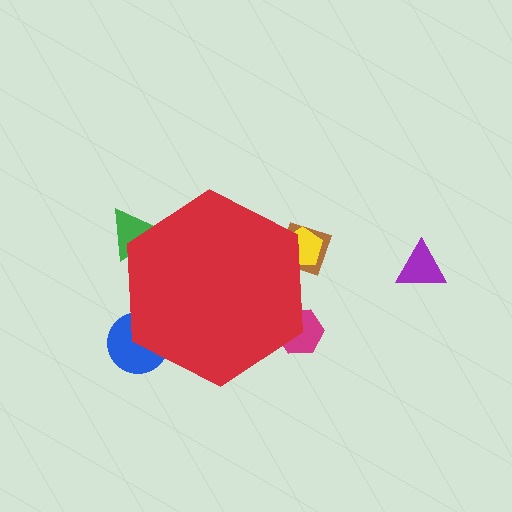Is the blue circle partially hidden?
Yes, the blue circle is partially hidden behind the red hexagon.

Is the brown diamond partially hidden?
Yes, the brown diamond is partially hidden behind the red hexagon.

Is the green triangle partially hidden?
Yes, the green triangle is partially hidden behind the red hexagon.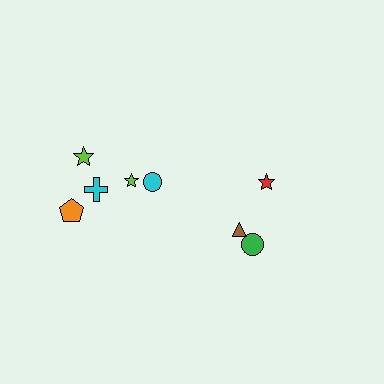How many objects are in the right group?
There are 3 objects.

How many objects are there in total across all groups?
There are 8 objects.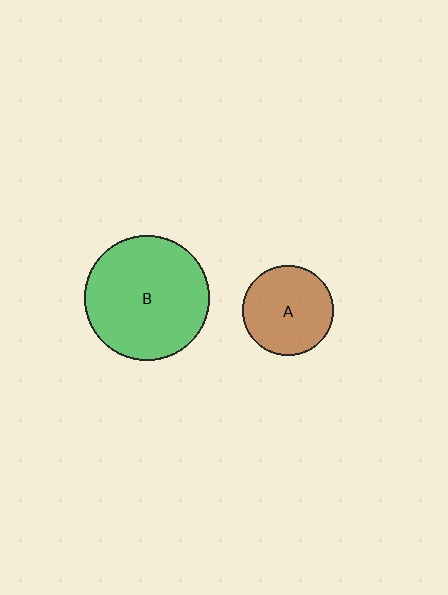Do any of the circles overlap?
No, none of the circles overlap.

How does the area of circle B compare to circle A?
Approximately 1.9 times.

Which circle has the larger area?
Circle B (green).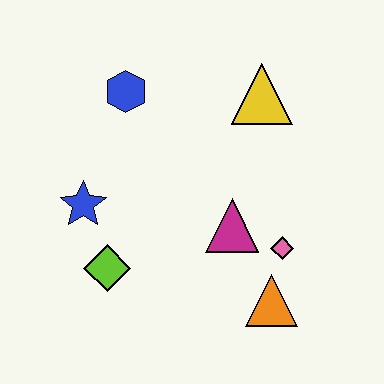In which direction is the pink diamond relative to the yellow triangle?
The pink diamond is below the yellow triangle.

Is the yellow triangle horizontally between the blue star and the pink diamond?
Yes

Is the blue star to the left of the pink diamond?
Yes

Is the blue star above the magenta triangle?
Yes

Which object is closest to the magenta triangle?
The pink diamond is closest to the magenta triangle.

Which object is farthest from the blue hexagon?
The orange triangle is farthest from the blue hexagon.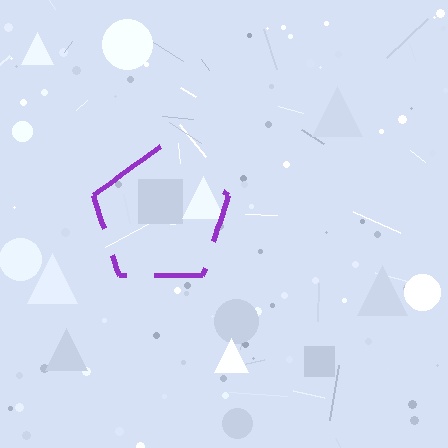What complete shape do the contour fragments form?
The contour fragments form a pentagon.